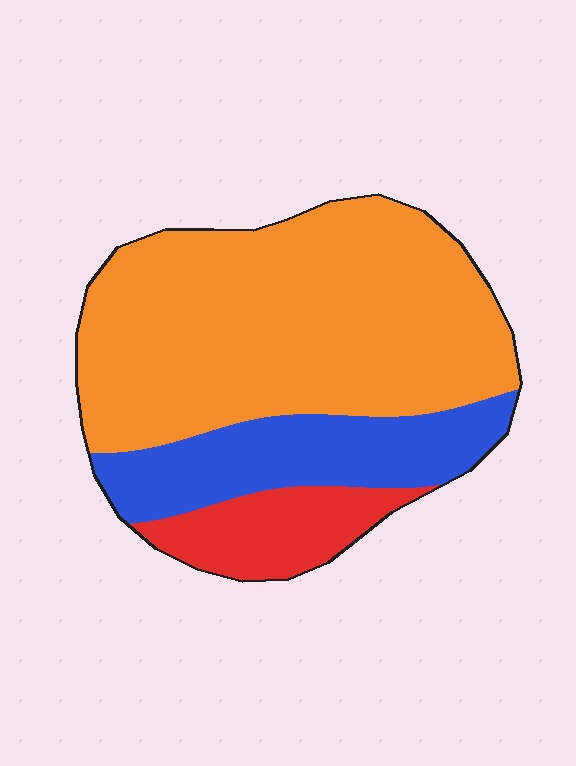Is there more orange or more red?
Orange.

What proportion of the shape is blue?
Blue takes up about one fifth (1/5) of the shape.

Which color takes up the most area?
Orange, at roughly 65%.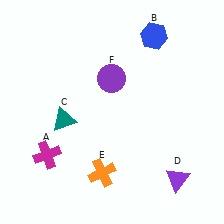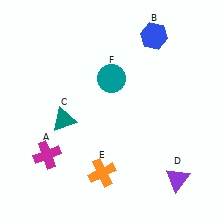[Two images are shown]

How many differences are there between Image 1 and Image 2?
There is 1 difference between the two images.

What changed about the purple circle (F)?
In Image 1, F is purple. In Image 2, it changed to teal.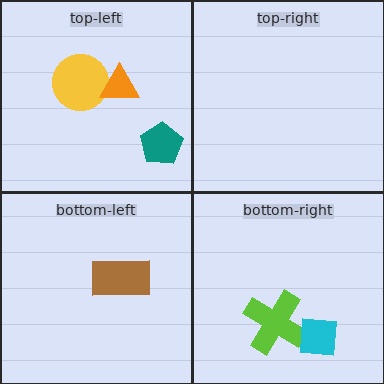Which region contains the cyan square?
The bottom-right region.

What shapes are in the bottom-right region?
The lime cross, the cyan square.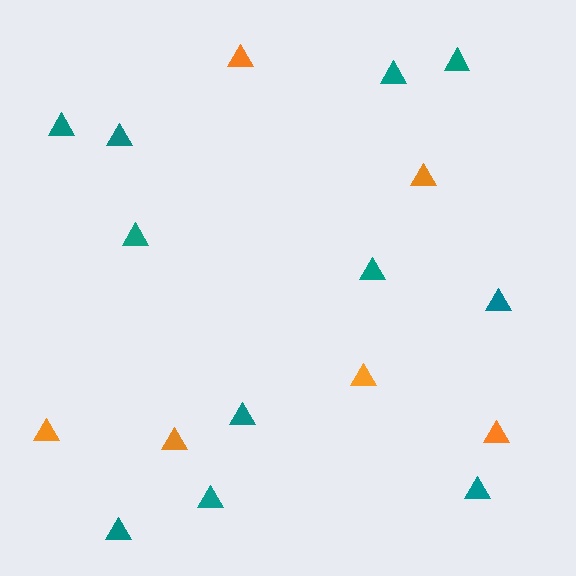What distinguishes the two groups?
There are 2 groups: one group of teal triangles (11) and one group of orange triangles (6).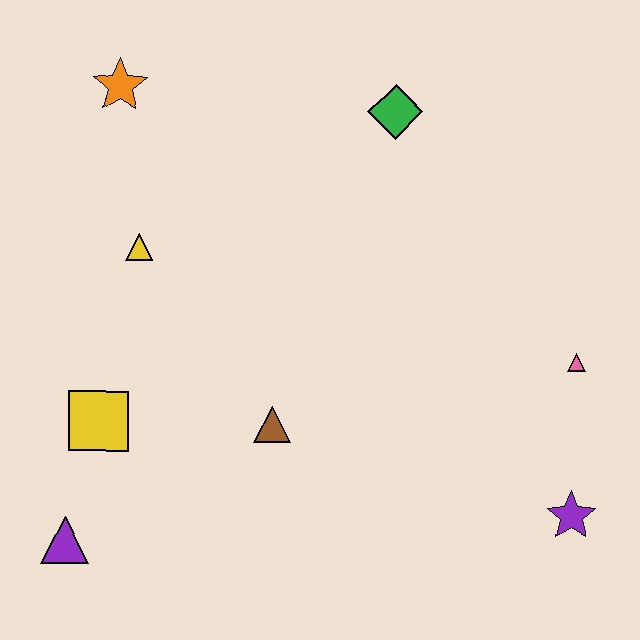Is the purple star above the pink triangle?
No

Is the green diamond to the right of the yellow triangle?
Yes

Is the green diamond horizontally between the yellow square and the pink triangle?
Yes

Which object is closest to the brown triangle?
The yellow square is closest to the brown triangle.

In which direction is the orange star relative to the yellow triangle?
The orange star is above the yellow triangle.